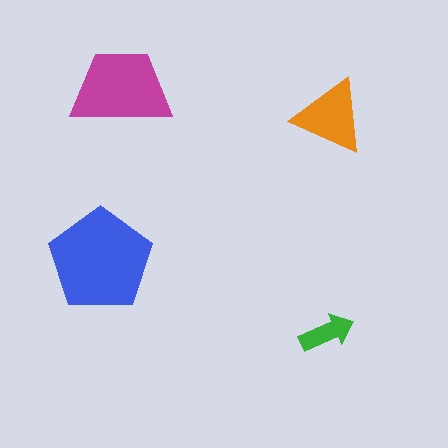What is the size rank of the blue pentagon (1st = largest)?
1st.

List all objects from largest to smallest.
The blue pentagon, the magenta trapezoid, the orange triangle, the green arrow.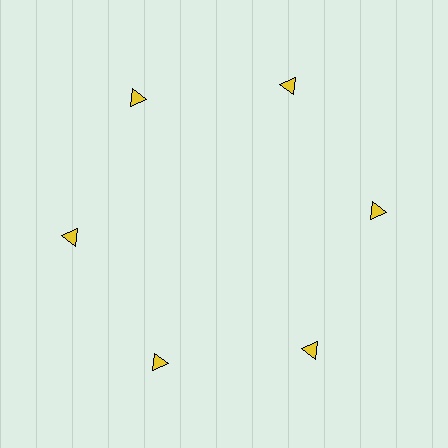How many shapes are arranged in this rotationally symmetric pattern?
There are 6 shapes, arranged in 6 groups of 1.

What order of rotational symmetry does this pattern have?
This pattern has 6-fold rotational symmetry.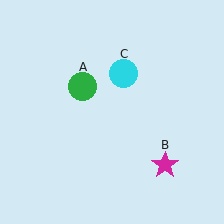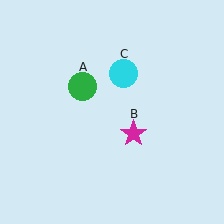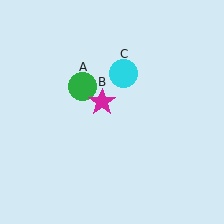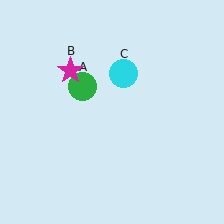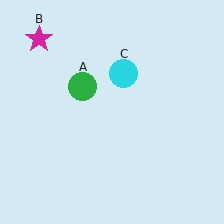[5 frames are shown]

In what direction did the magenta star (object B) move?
The magenta star (object B) moved up and to the left.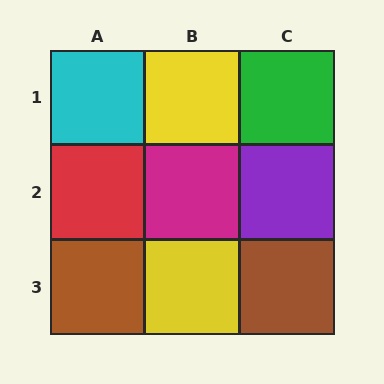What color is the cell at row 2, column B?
Magenta.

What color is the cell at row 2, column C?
Purple.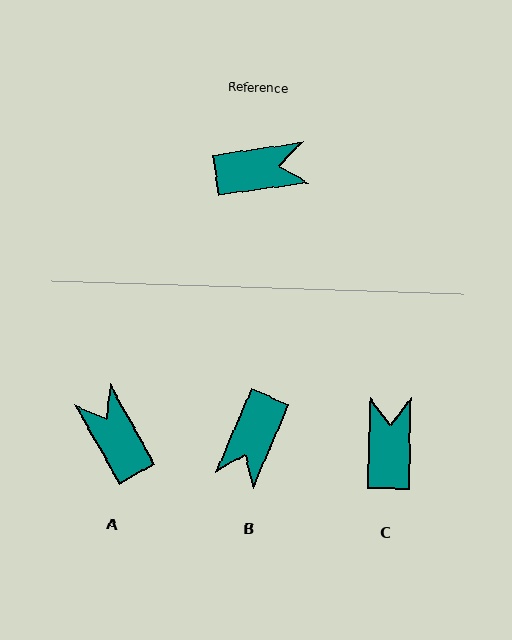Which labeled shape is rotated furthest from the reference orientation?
B, about 121 degrees away.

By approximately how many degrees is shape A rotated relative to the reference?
Approximately 111 degrees counter-clockwise.